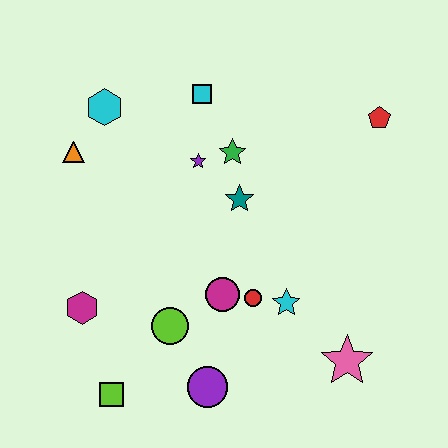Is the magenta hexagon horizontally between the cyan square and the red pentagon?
No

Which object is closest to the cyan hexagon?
The orange triangle is closest to the cyan hexagon.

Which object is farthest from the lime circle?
The red pentagon is farthest from the lime circle.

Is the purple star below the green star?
Yes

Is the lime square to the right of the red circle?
No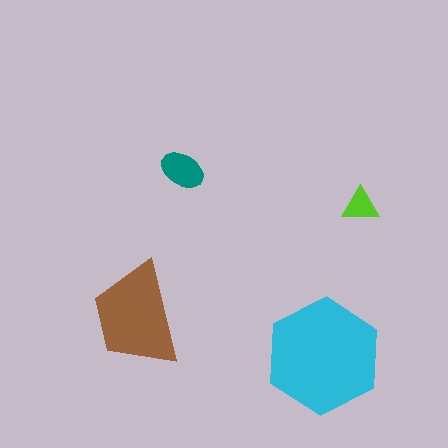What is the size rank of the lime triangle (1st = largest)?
4th.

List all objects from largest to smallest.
The cyan hexagon, the brown trapezoid, the teal ellipse, the lime triangle.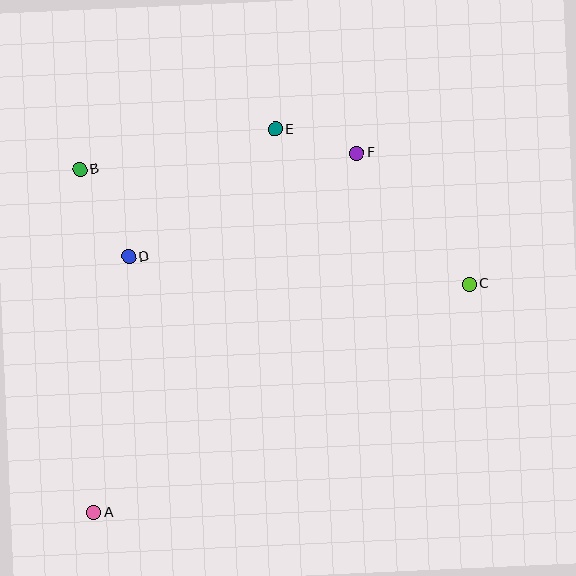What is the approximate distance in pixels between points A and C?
The distance between A and C is approximately 440 pixels.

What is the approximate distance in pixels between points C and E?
The distance between C and E is approximately 249 pixels.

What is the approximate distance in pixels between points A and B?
The distance between A and B is approximately 343 pixels.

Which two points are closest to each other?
Points E and F are closest to each other.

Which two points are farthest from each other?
Points A and F are farthest from each other.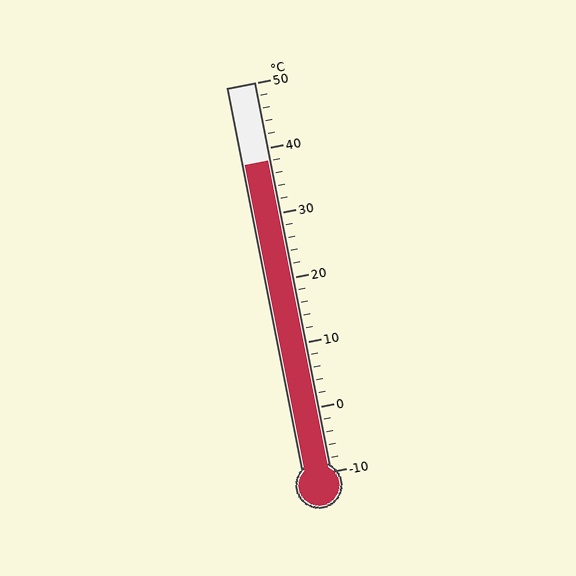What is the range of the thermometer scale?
The thermometer scale ranges from -10°C to 50°C.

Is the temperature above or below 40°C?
The temperature is below 40°C.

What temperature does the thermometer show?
The thermometer shows approximately 38°C.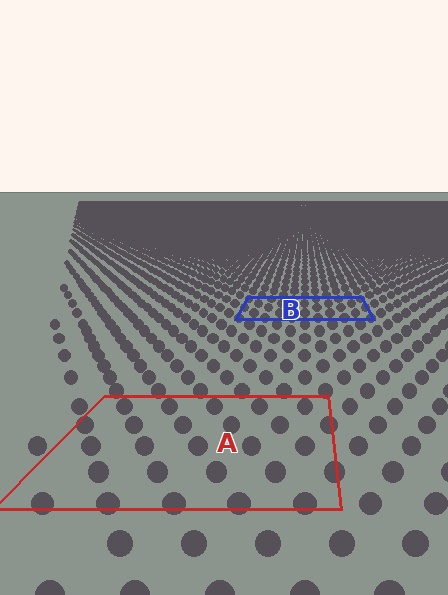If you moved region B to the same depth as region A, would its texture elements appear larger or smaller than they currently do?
They would appear larger. At a closer depth, the same texture elements are projected at a bigger on-screen size.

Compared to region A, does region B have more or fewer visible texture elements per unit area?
Region B has more texture elements per unit area — they are packed more densely because it is farther away.